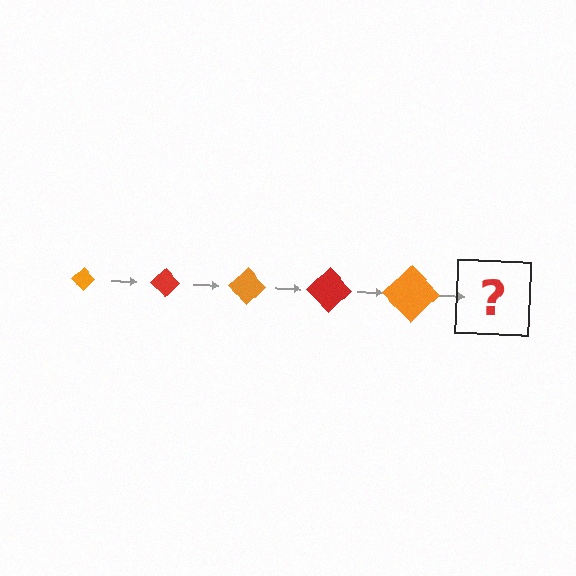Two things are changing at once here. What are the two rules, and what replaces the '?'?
The two rules are that the diamond grows larger each step and the color cycles through orange and red. The '?' should be a red diamond, larger than the previous one.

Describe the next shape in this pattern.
It should be a red diamond, larger than the previous one.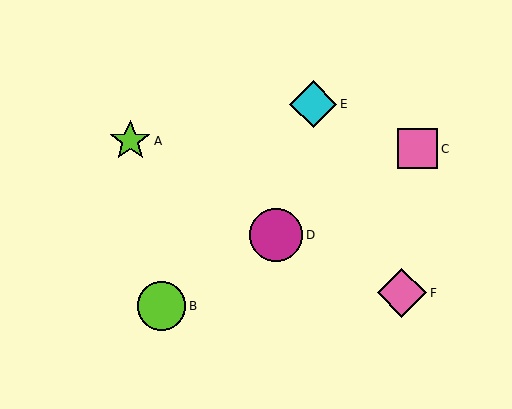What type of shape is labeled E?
Shape E is a cyan diamond.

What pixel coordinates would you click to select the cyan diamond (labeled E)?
Click at (313, 104) to select the cyan diamond E.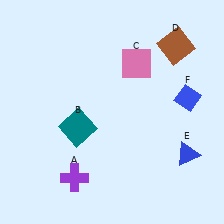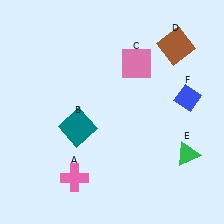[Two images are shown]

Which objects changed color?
A changed from purple to pink. E changed from blue to green.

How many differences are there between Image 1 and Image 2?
There are 2 differences between the two images.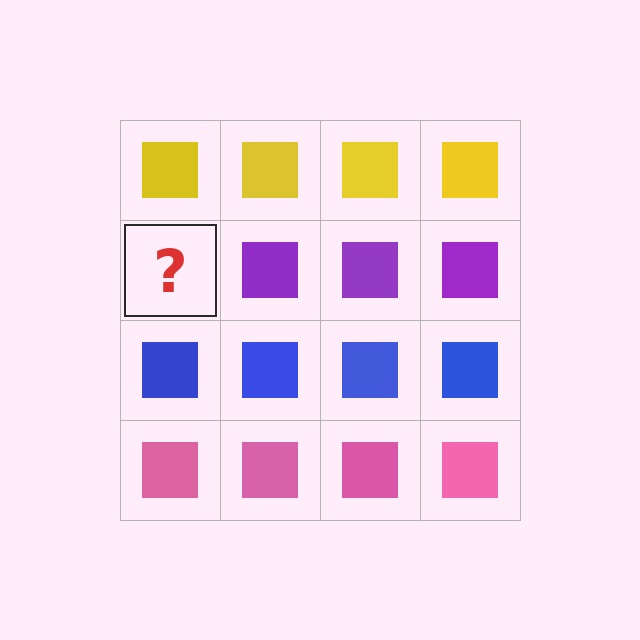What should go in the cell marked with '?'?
The missing cell should contain a purple square.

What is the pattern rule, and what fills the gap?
The rule is that each row has a consistent color. The gap should be filled with a purple square.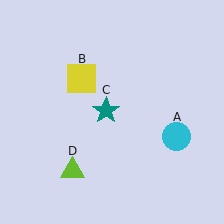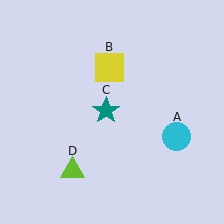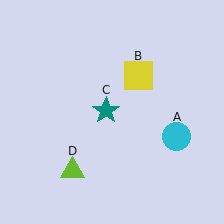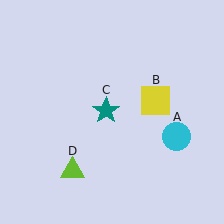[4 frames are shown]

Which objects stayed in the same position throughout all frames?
Cyan circle (object A) and teal star (object C) and lime triangle (object D) remained stationary.